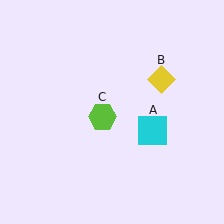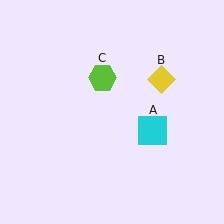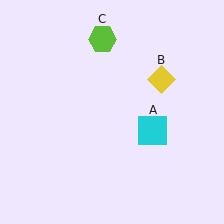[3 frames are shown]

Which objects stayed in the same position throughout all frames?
Cyan square (object A) and yellow diamond (object B) remained stationary.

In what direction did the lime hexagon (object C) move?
The lime hexagon (object C) moved up.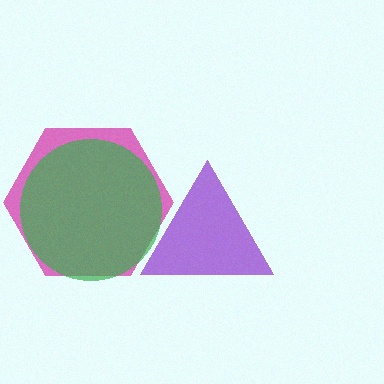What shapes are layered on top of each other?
The layered shapes are: a magenta hexagon, a green circle, a purple triangle.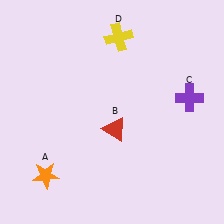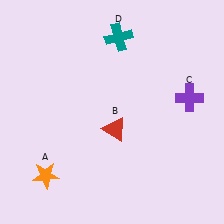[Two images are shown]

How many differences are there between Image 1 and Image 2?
There is 1 difference between the two images.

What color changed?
The cross (D) changed from yellow in Image 1 to teal in Image 2.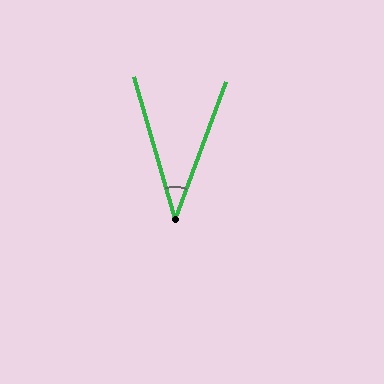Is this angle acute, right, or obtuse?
It is acute.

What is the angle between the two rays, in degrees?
Approximately 36 degrees.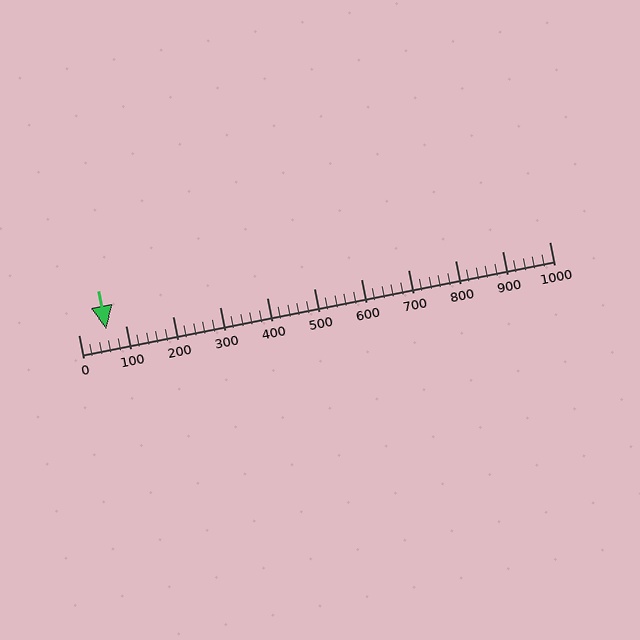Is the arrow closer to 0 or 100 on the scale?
The arrow is closer to 100.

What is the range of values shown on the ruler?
The ruler shows values from 0 to 1000.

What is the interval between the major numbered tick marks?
The major tick marks are spaced 100 units apart.